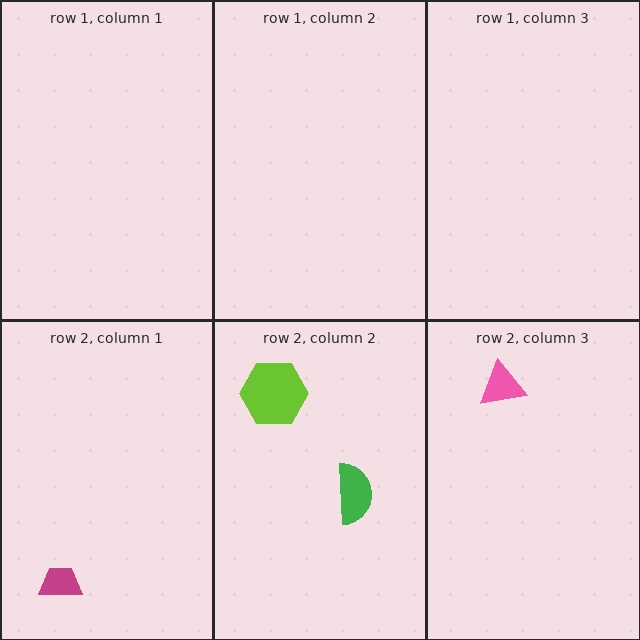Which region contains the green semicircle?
The row 2, column 2 region.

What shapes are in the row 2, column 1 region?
The magenta trapezoid.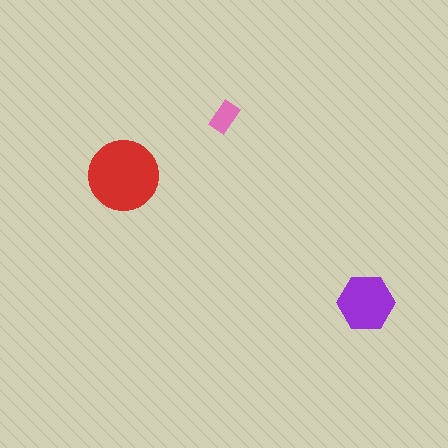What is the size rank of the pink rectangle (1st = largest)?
3rd.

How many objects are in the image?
There are 3 objects in the image.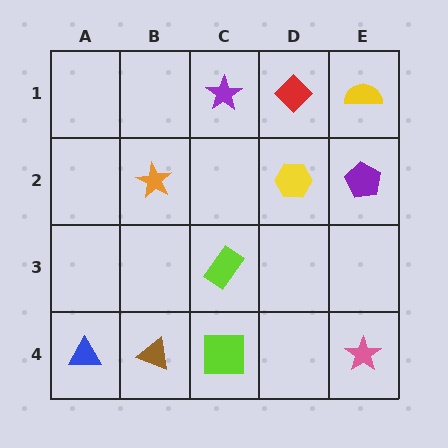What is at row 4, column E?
A pink star.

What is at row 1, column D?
A red diamond.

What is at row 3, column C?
A lime rectangle.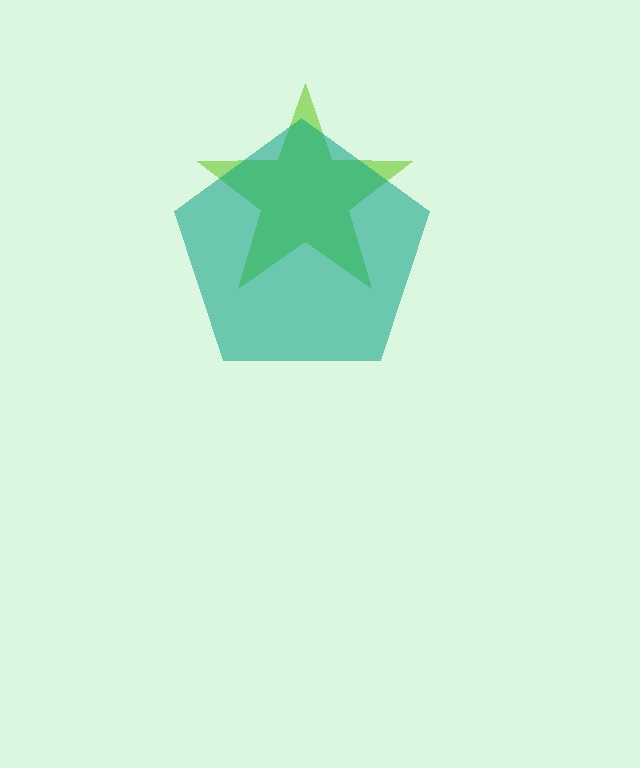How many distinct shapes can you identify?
There are 2 distinct shapes: a lime star, a teal pentagon.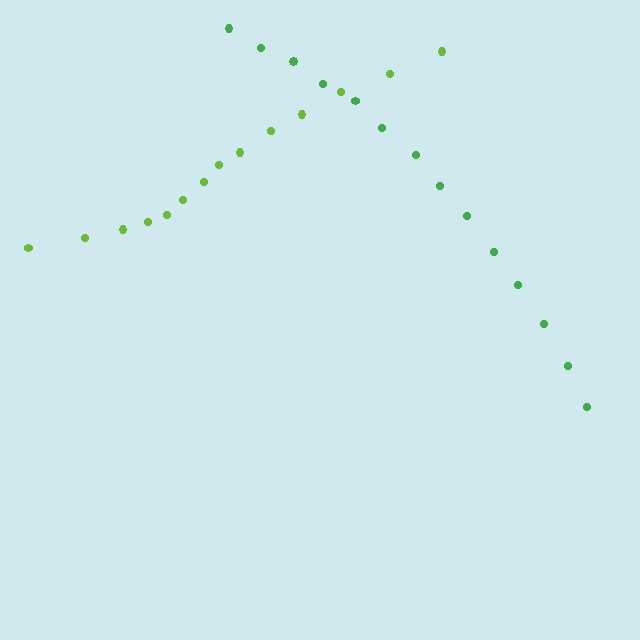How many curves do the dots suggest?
There are 2 distinct paths.